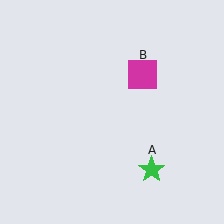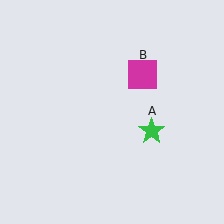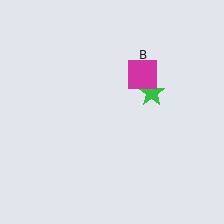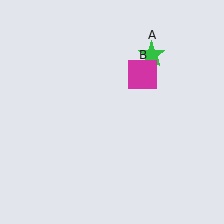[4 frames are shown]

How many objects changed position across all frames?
1 object changed position: green star (object A).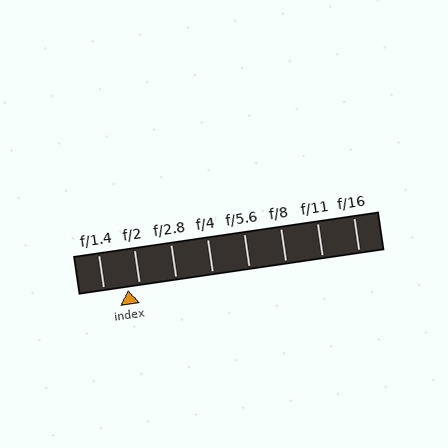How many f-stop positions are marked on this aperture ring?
There are 8 f-stop positions marked.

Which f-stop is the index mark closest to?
The index mark is closest to f/2.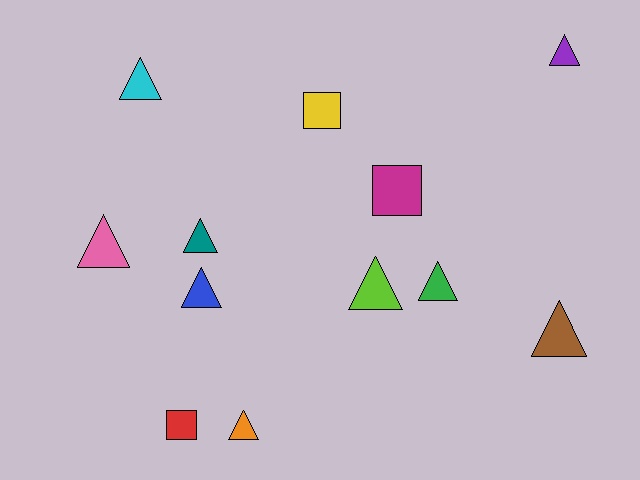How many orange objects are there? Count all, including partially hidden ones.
There is 1 orange object.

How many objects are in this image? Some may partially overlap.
There are 12 objects.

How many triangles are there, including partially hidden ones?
There are 9 triangles.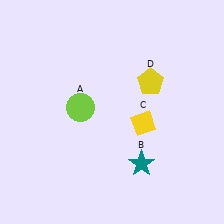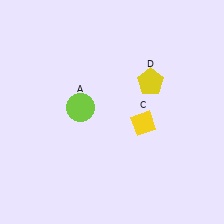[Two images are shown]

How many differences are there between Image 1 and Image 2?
There is 1 difference between the two images.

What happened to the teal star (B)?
The teal star (B) was removed in Image 2. It was in the bottom-right area of Image 1.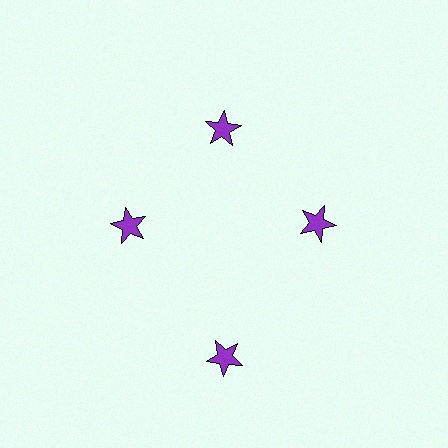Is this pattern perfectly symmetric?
No. The 4 purple stars are arranged in a ring, but one element near the 6 o'clock position is pushed outward from the center, breaking the 4-fold rotational symmetry.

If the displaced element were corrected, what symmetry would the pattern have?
It would have 4-fold rotational symmetry — the pattern would map onto itself every 90 degrees.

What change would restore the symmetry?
The symmetry would be restored by moving it inward, back onto the ring so that all 4 stars sit at equal angles and equal distance from the center.